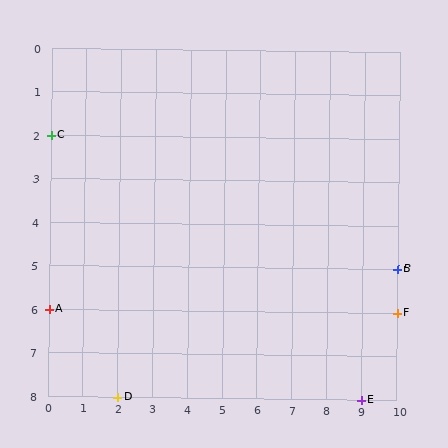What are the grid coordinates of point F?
Point F is at grid coordinates (10, 6).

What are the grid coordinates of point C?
Point C is at grid coordinates (0, 2).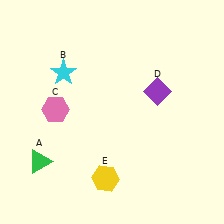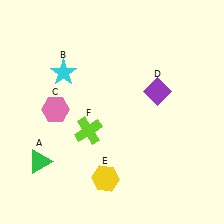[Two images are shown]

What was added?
A lime cross (F) was added in Image 2.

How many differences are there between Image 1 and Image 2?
There is 1 difference between the two images.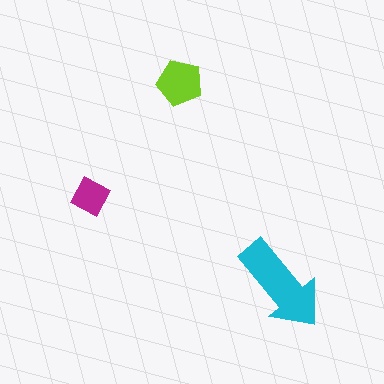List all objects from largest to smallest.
The cyan arrow, the lime pentagon, the magenta diamond.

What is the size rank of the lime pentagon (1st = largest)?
2nd.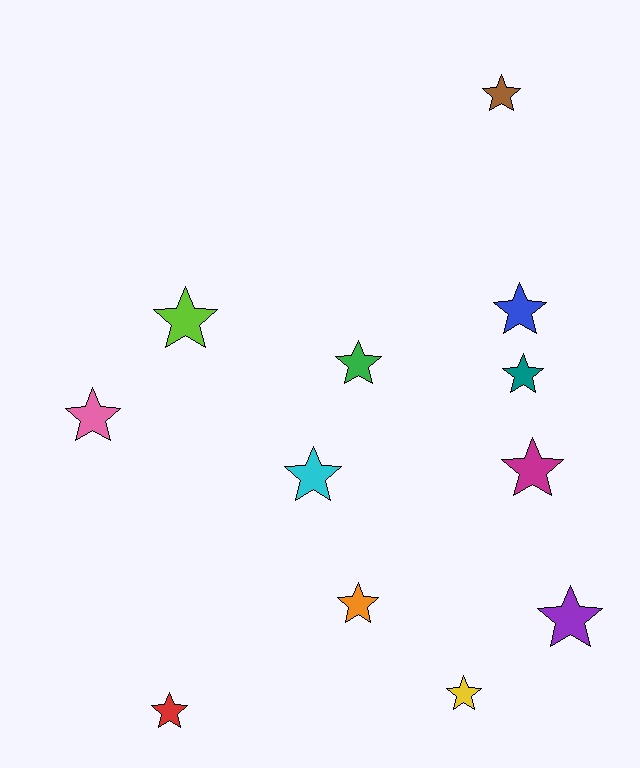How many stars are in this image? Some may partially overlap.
There are 12 stars.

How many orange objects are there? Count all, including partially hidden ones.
There is 1 orange object.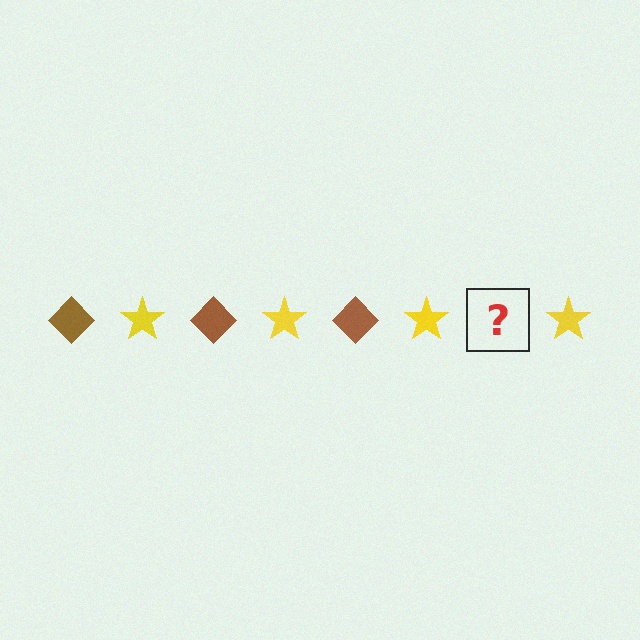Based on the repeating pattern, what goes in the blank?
The blank should be a brown diamond.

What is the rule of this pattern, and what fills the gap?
The rule is that the pattern alternates between brown diamond and yellow star. The gap should be filled with a brown diamond.